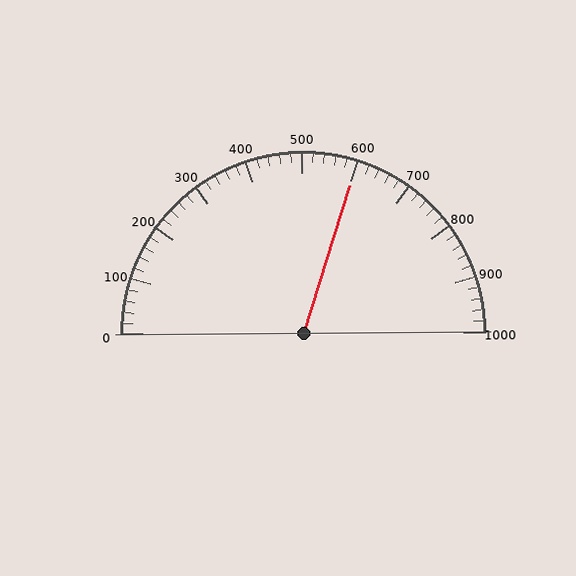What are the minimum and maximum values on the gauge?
The gauge ranges from 0 to 1000.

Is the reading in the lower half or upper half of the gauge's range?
The reading is in the upper half of the range (0 to 1000).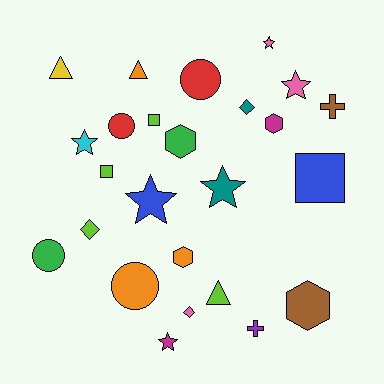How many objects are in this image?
There are 25 objects.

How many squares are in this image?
There are 3 squares.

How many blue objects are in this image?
There are 2 blue objects.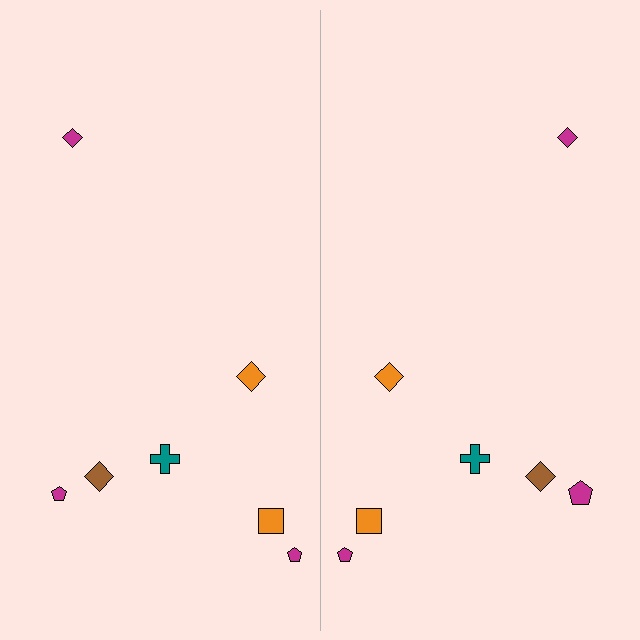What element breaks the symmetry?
The magenta pentagon on the right side has a different size than its mirror counterpart.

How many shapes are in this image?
There are 14 shapes in this image.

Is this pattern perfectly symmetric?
No, the pattern is not perfectly symmetric. The magenta pentagon on the right side has a different size than its mirror counterpart.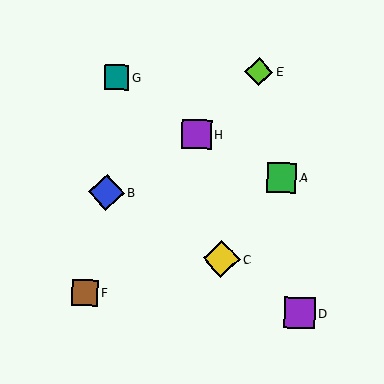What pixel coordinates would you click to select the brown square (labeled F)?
Click at (85, 292) to select the brown square F.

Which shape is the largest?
The yellow diamond (labeled C) is the largest.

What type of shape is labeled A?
Shape A is a green square.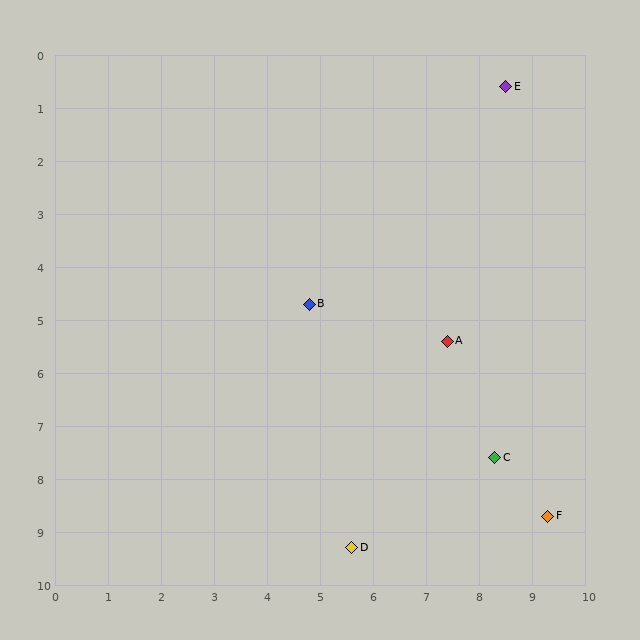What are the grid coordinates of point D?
Point D is at approximately (5.6, 9.3).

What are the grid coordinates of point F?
Point F is at approximately (9.3, 8.7).